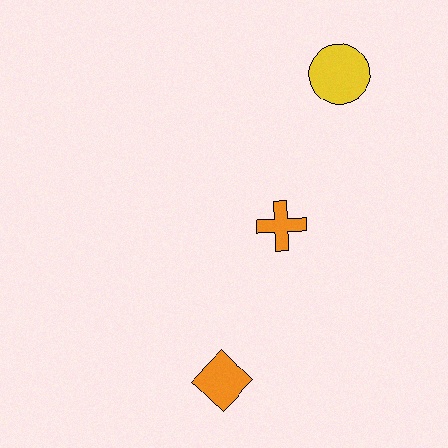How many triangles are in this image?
There are no triangles.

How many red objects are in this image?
There are no red objects.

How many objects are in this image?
There are 3 objects.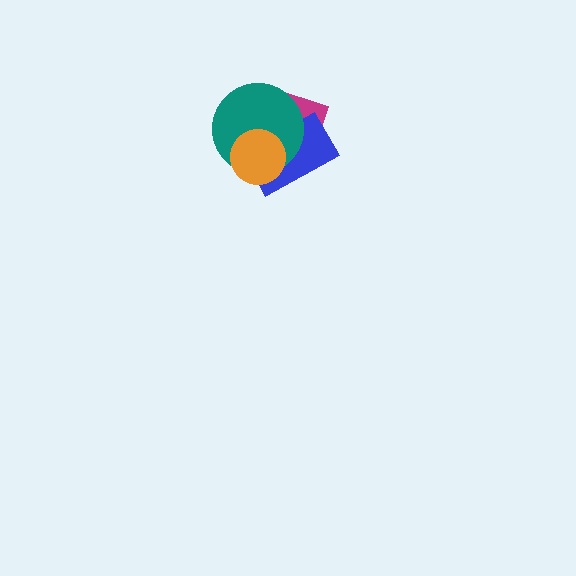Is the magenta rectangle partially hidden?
Yes, it is partially covered by another shape.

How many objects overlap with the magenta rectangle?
2 objects overlap with the magenta rectangle.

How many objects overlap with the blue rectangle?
3 objects overlap with the blue rectangle.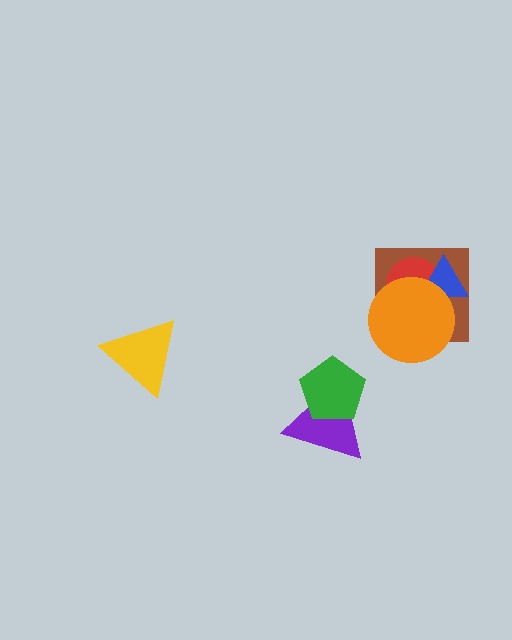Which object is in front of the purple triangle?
The green pentagon is in front of the purple triangle.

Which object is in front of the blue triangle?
The orange circle is in front of the blue triangle.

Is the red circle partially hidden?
Yes, it is partially covered by another shape.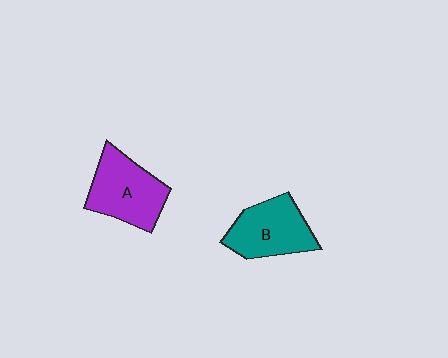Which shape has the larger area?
Shape A (purple).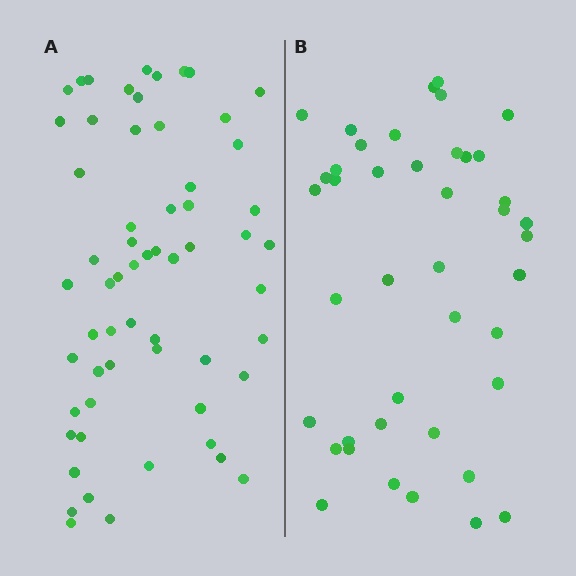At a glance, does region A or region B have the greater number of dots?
Region A (the left region) has more dots.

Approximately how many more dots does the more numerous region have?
Region A has approximately 20 more dots than region B.